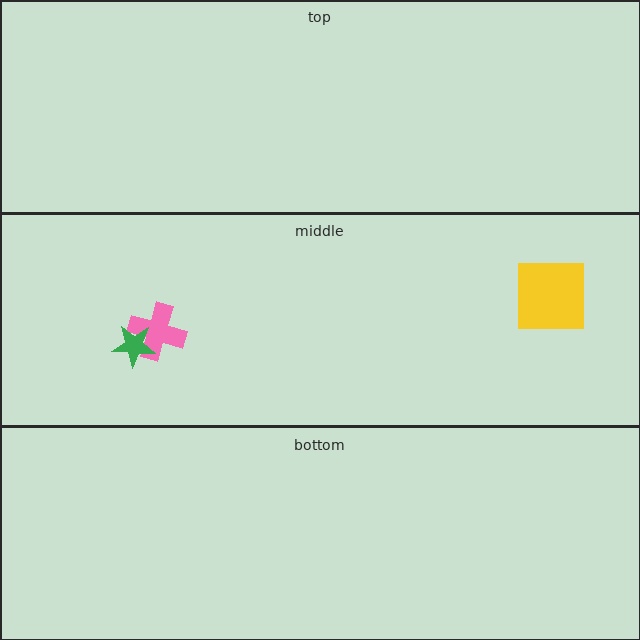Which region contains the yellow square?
The middle region.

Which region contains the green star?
The middle region.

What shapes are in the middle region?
The pink cross, the green star, the yellow square.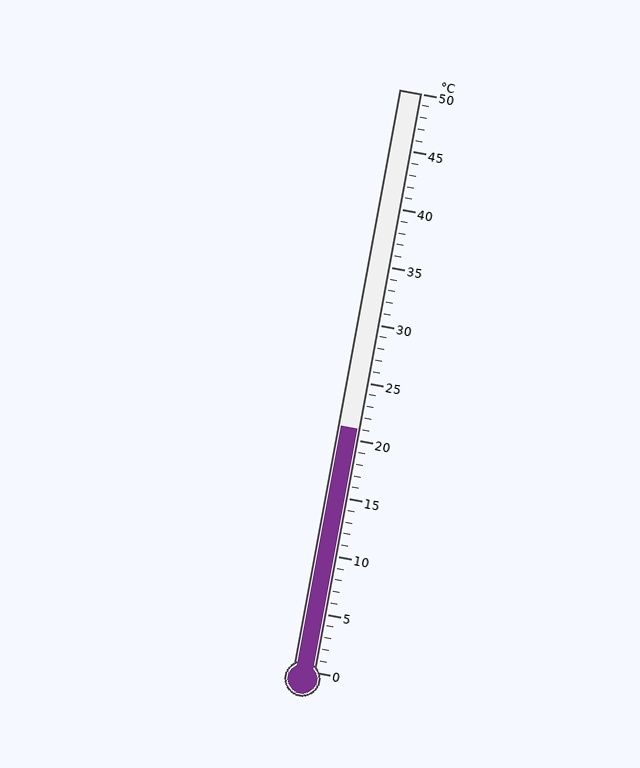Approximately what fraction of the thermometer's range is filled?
The thermometer is filled to approximately 40% of its range.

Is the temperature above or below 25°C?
The temperature is below 25°C.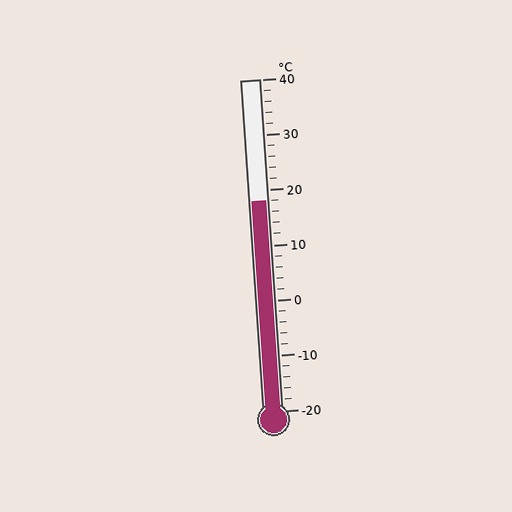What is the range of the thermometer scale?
The thermometer scale ranges from -20°C to 40°C.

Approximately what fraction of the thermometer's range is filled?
The thermometer is filled to approximately 65% of its range.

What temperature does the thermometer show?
The thermometer shows approximately 18°C.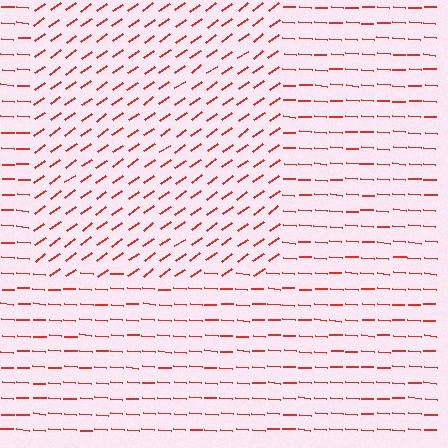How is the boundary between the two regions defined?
The boundary is defined purely by a change in line orientation (approximately 39 degrees difference). All lines are the same color and thickness.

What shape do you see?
I see a rectangle.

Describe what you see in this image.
The image is filled with small red line segments. A rectangle region in the image has lines oriented differently from the surrounding lines, creating a visible texture boundary.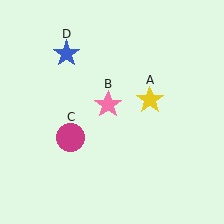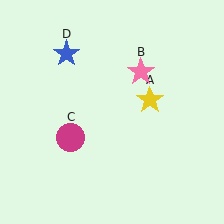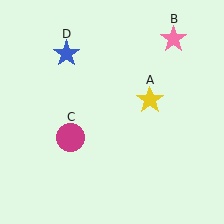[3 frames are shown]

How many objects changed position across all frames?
1 object changed position: pink star (object B).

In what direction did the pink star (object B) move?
The pink star (object B) moved up and to the right.